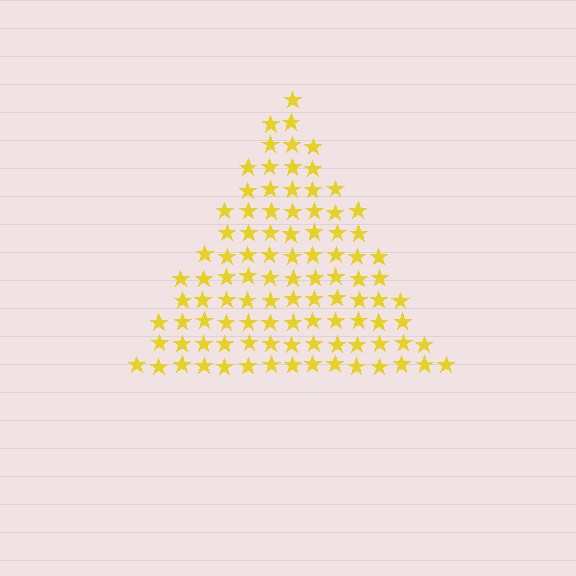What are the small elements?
The small elements are stars.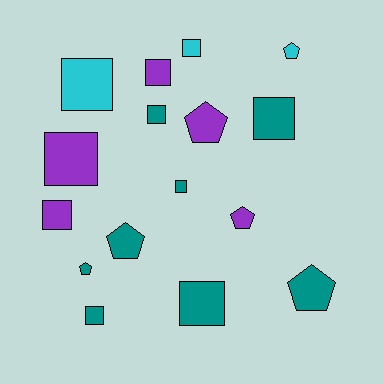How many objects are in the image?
There are 16 objects.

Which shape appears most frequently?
Square, with 10 objects.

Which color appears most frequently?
Teal, with 8 objects.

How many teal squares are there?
There are 5 teal squares.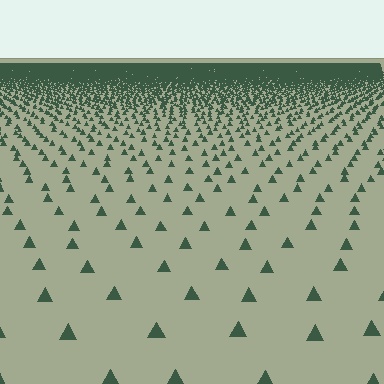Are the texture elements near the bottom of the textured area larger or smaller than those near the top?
Larger. Near the bottom, elements are closer to the viewer and appear at a bigger on-screen size.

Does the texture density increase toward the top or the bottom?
Density increases toward the top.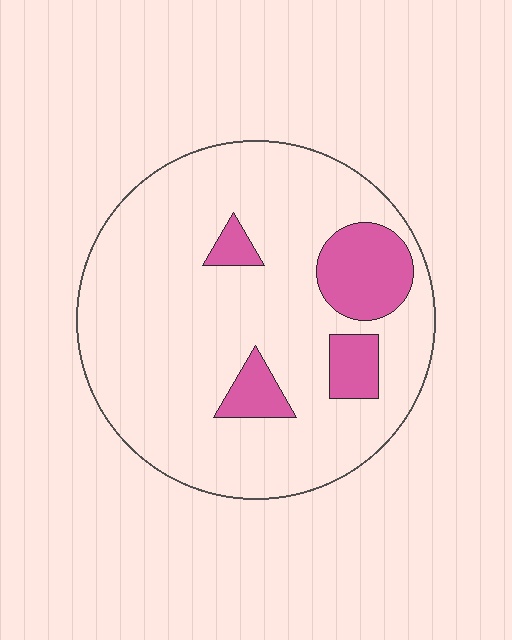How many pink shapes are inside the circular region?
4.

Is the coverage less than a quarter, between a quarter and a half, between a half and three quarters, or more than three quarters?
Less than a quarter.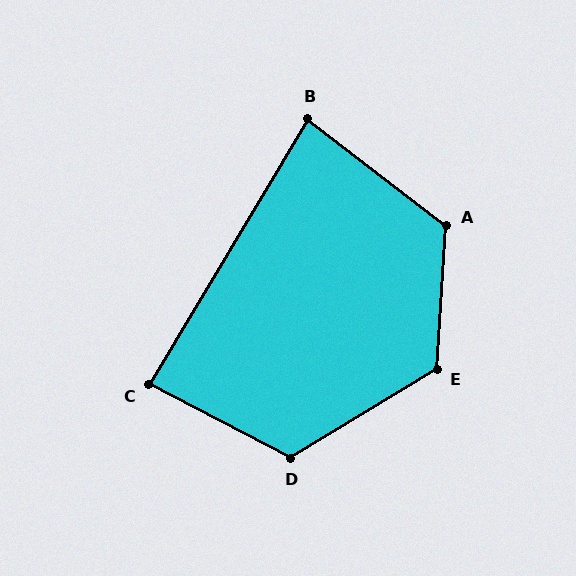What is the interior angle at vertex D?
Approximately 122 degrees (obtuse).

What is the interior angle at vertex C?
Approximately 86 degrees (approximately right).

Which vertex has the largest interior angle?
E, at approximately 125 degrees.